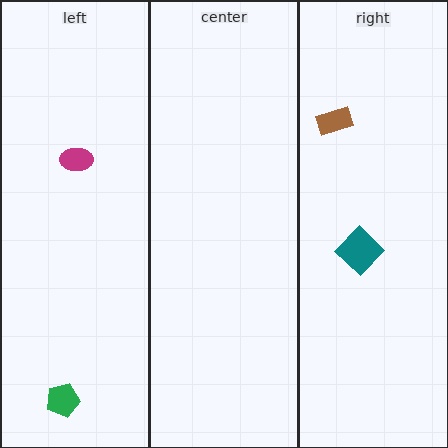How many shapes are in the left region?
2.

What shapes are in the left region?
The magenta ellipse, the green pentagon.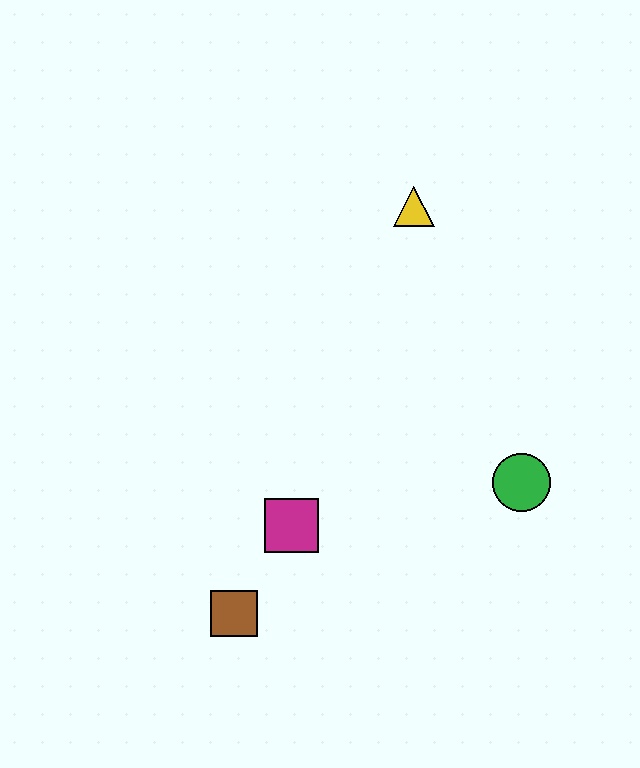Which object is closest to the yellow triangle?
The green circle is closest to the yellow triangle.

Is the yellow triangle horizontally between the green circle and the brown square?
Yes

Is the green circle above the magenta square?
Yes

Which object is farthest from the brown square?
The yellow triangle is farthest from the brown square.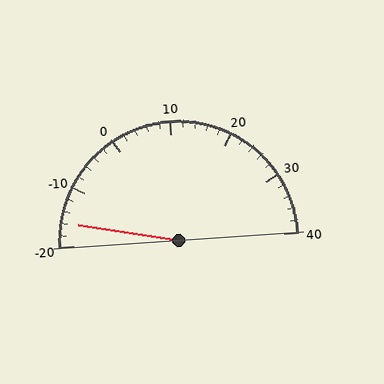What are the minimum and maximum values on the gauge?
The gauge ranges from -20 to 40.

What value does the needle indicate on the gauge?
The needle indicates approximately -16.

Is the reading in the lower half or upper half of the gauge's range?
The reading is in the lower half of the range (-20 to 40).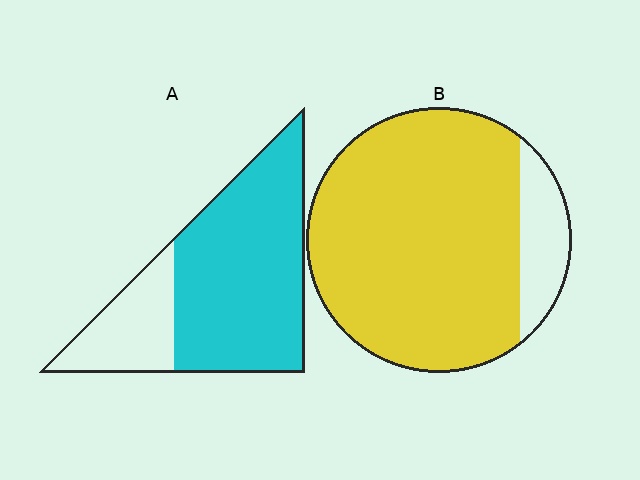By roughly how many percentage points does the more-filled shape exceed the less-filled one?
By roughly 10 percentage points (B over A).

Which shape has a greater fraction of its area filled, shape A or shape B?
Shape B.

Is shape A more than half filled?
Yes.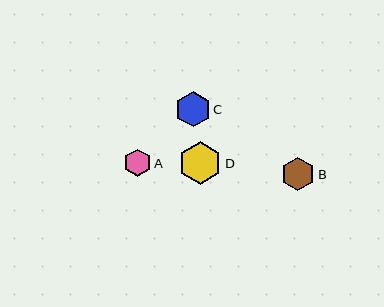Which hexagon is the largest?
Hexagon D is the largest with a size of approximately 42 pixels.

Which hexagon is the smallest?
Hexagon A is the smallest with a size of approximately 27 pixels.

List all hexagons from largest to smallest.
From largest to smallest: D, C, B, A.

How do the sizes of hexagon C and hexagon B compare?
Hexagon C and hexagon B are approximately the same size.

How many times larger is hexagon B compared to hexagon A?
Hexagon B is approximately 1.2 times the size of hexagon A.